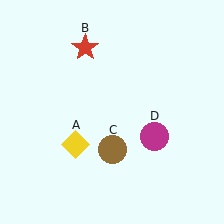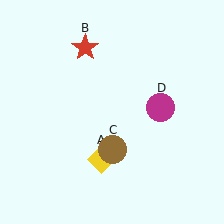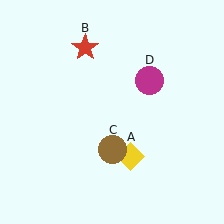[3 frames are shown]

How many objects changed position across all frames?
2 objects changed position: yellow diamond (object A), magenta circle (object D).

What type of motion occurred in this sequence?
The yellow diamond (object A), magenta circle (object D) rotated counterclockwise around the center of the scene.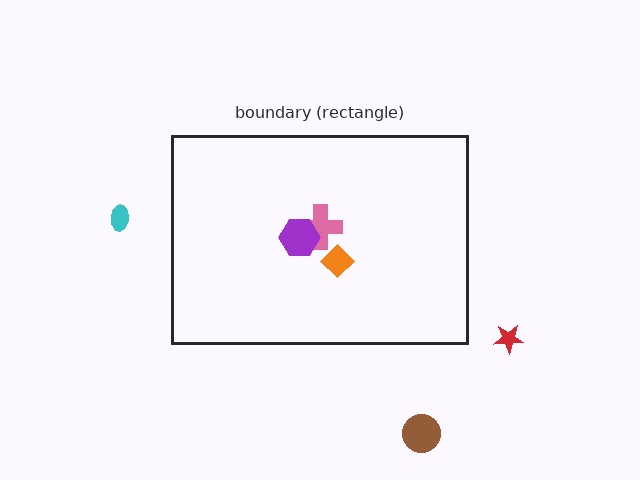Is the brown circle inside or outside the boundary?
Outside.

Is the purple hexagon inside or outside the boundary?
Inside.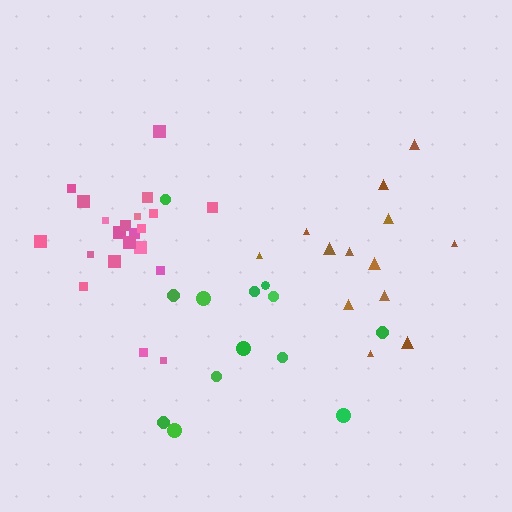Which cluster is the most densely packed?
Pink.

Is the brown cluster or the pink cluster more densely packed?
Pink.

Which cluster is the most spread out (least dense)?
Green.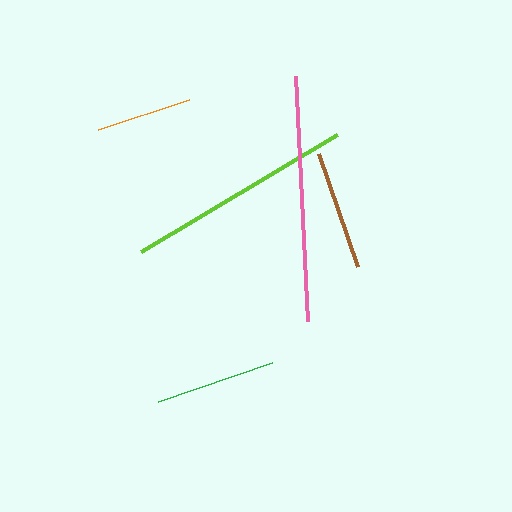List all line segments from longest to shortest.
From longest to shortest: pink, lime, green, brown, orange.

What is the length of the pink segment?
The pink segment is approximately 245 pixels long.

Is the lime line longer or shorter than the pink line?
The pink line is longer than the lime line.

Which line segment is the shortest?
The orange line is the shortest at approximately 96 pixels.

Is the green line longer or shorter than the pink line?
The pink line is longer than the green line.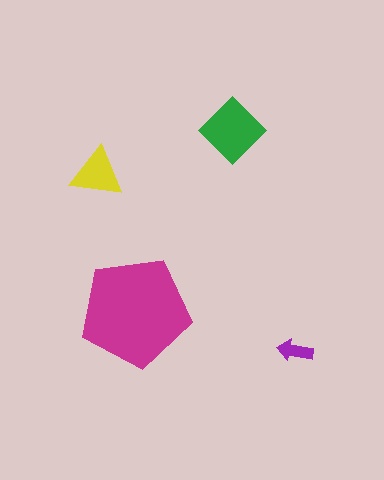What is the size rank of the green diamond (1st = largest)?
2nd.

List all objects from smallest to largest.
The purple arrow, the yellow triangle, the green diamond, the magenta pentagon.